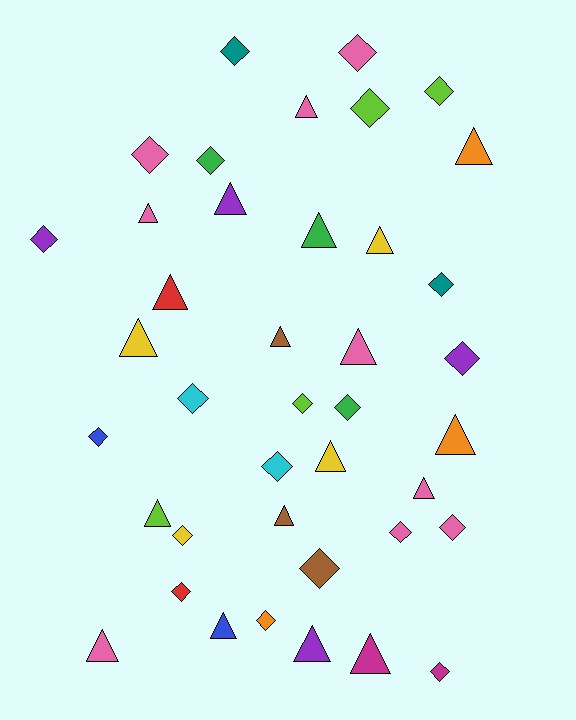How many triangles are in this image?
There are 19 triangles.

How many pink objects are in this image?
There are 9 pink objects.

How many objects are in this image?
There are 40 objects.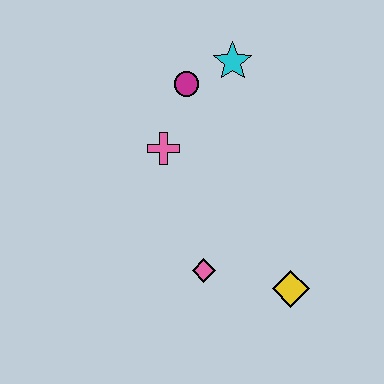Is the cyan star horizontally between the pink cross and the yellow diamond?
Yes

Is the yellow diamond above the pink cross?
No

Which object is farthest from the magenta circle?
The yellow diamond is farthest from the magenta circle.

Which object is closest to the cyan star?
The magenta circle is closest to the cyan star.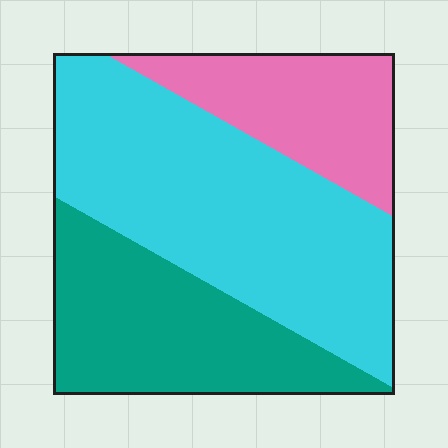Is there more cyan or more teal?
Cyan.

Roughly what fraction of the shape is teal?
Teal covers 30% of the shape.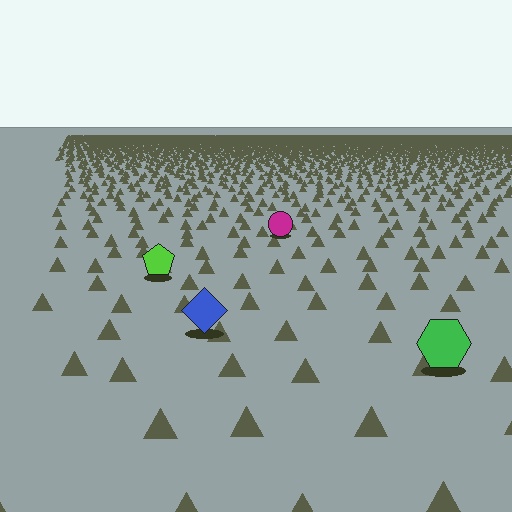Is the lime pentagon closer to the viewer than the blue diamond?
No. The blue diamond is closer — you can tell from the texture gradient: the ground texture is coarser near it.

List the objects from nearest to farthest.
From nearest to farthest: the green hexagon, the blue diamond, the lime pentagon, the magenta circle.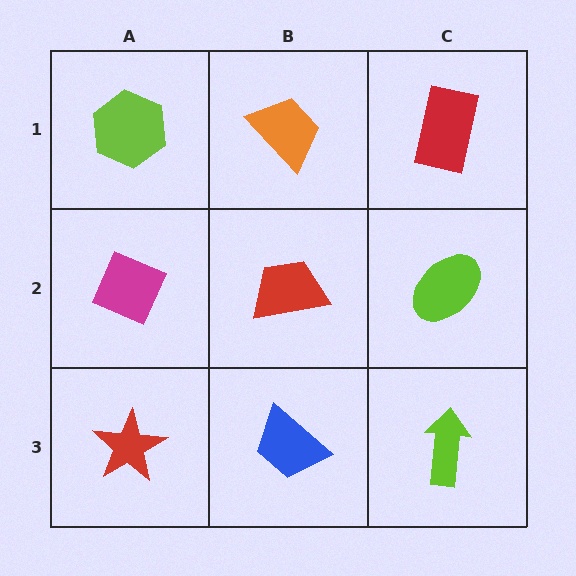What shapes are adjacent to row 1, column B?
A red trapezoid (row 2, column B), a lime hexagon (row 1, column A), a red rectangle (row 1, column C).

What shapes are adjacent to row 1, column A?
A magenta diamond (row 2, column A), an orange trapezoid (row 1, column B).